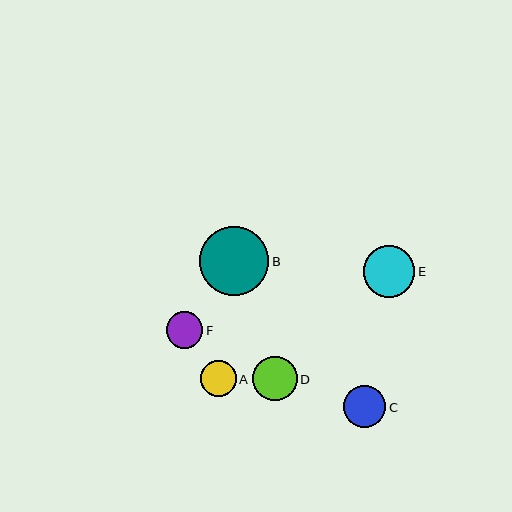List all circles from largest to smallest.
From largest to smallest: B, E, D, C, F, A.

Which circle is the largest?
Circle B is the largest with a size of approximately 69 pixels.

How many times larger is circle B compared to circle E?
Circle B is approximately 1.3 times the size of circle E.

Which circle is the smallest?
Circle A is the smallest with a size of approximately 36 pixels.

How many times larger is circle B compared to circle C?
Circle B is approximately 1.6 times the size of circle C.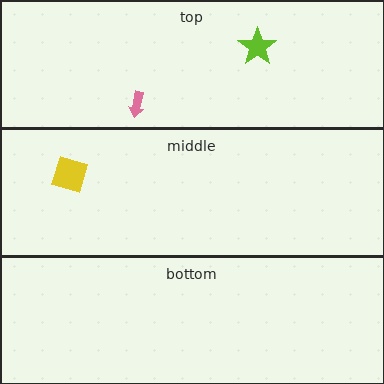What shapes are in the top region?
The pink arrow, the lime star.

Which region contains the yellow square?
The middle region.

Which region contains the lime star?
The top region.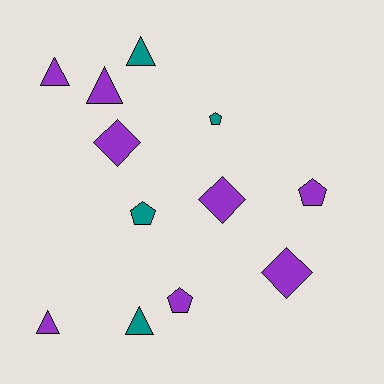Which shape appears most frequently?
Triangle, with 5 objects.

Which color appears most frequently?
Purple, with 8 objects.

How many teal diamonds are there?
There are no teal diamonds.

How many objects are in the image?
There are 12 objects.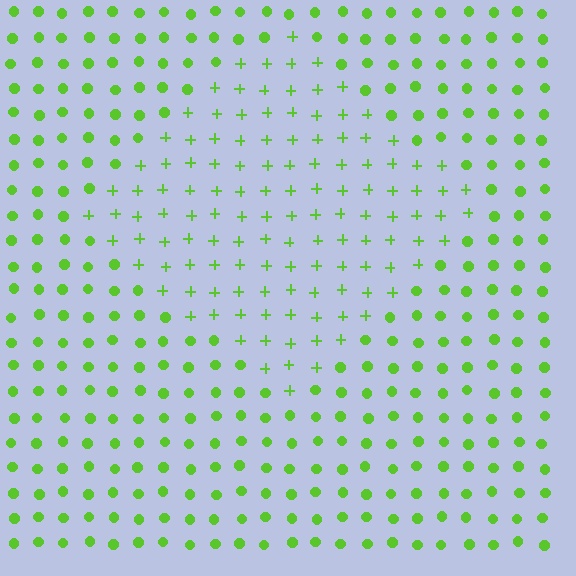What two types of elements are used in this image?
The image uses plus signs inside the diamond region and circles outside it.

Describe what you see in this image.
The image is filled with small lime elements arranged in a uniform grid. A diamond-shaped region contains plus signs, while the surrounding area contains circles. The boundary is defined purely by the change in element shape.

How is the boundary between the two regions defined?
The boundary is defined by a change in element shape: plus signs inside vs. circles outside. All elements share the same color and spacing.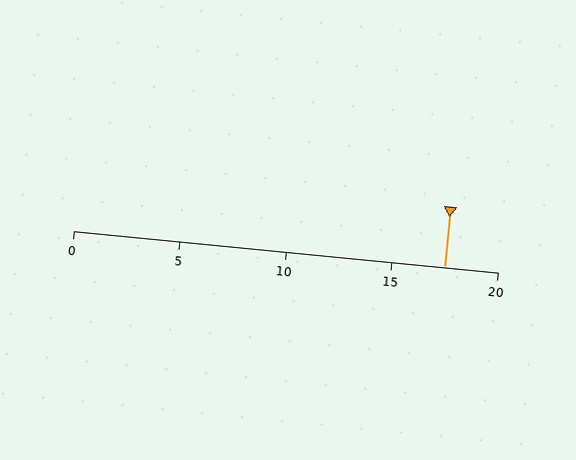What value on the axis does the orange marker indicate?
The marker indicates approximately 17.5.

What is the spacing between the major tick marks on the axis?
The major ticks are spaced 5 apart.